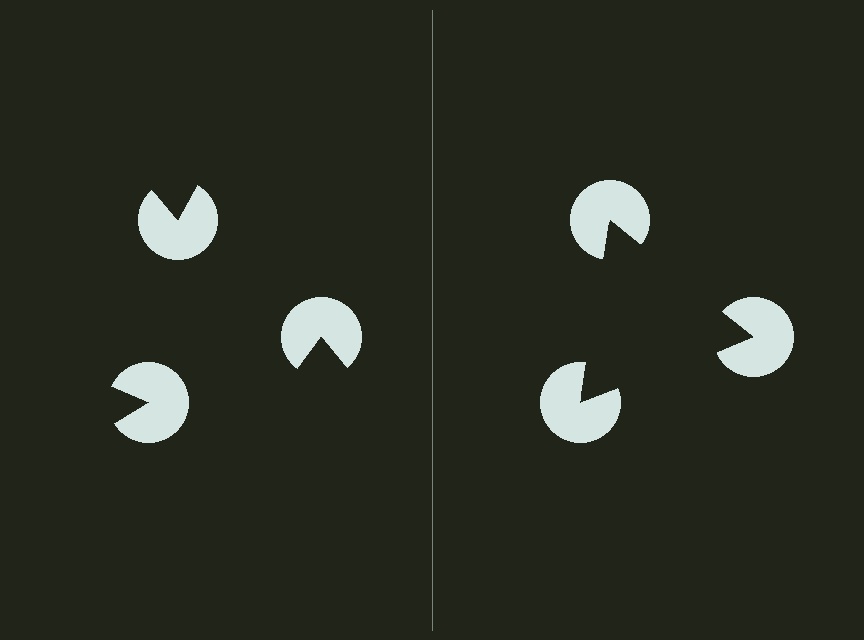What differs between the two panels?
The pac-man discs are positioned identically on both sides; only the wedge orientations differ. On the right they align to a triangle; on the left they are misaligned.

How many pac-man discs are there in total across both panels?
6 — 3 on each side.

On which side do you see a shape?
An illusory triangle appears on the right side. On the left side the wedge cuts are rotated, so no coherent shape forms.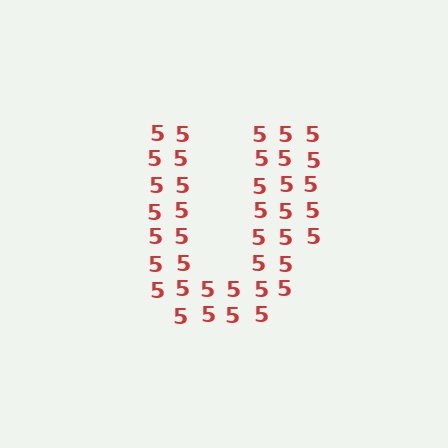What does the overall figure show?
The overall figure shows the letter U.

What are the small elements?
The small elements are digit 5's.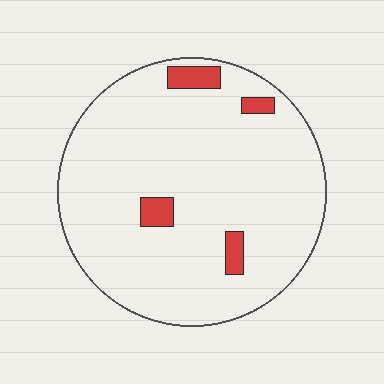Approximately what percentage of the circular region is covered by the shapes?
Approximately 5%.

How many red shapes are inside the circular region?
4.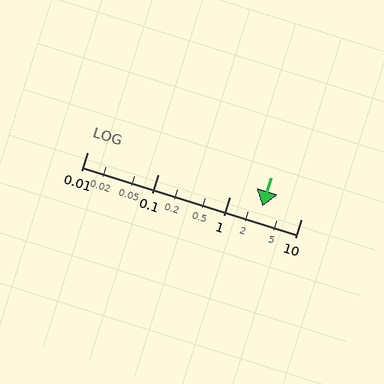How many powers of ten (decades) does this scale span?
The scale spans 3 decades, from 0.01 to 10.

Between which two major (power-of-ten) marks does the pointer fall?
The pointer is between 1 and 10.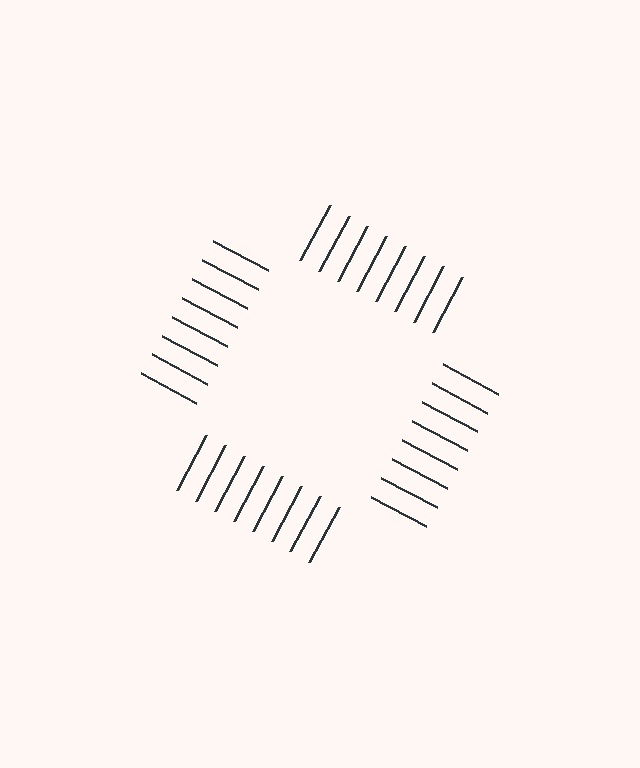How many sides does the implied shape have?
4 sides — the line-ends trace a square.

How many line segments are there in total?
32 — 8 along each of the 4 edges.